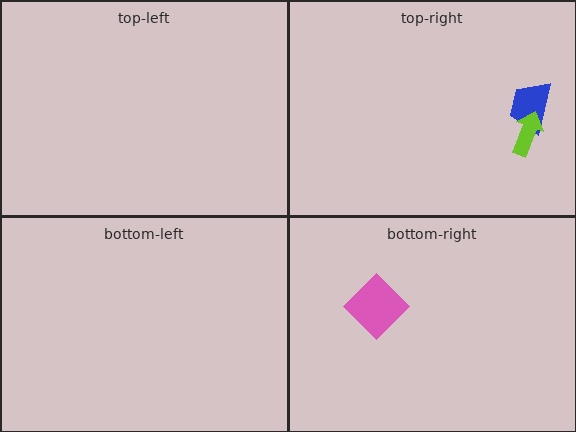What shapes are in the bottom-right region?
The pink diamond.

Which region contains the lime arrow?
The top-right region.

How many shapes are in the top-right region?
2.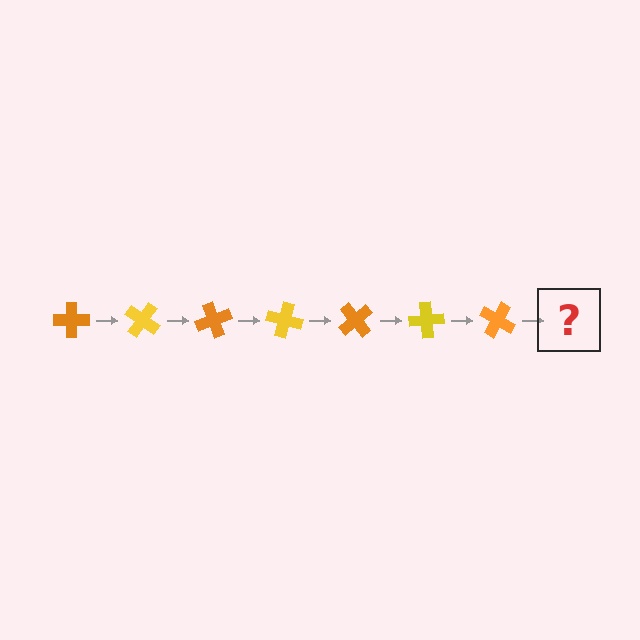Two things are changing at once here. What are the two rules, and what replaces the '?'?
The two rules are that it rotates 35 degrees each step and the color cycles through orange and yellow. The '?' should be a yellow cross, rotated 245 degrees from the start.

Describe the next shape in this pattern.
It should be a yellow cross, rotated 245 degrees from the start.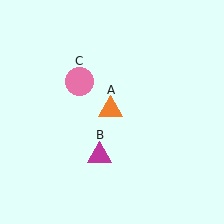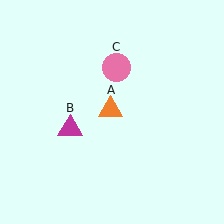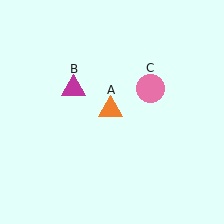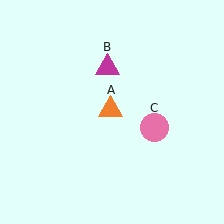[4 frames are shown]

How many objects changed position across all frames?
2 objects changed position: magenta triangle (object B), pink circle (object C).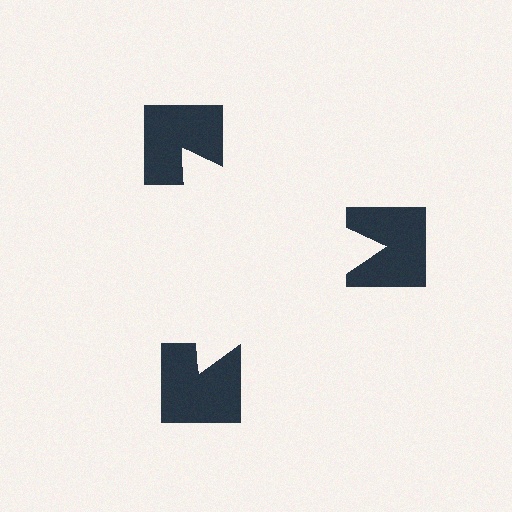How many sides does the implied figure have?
3 sides.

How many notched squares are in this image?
There are 3 — one at each vertex of the illusory triangle.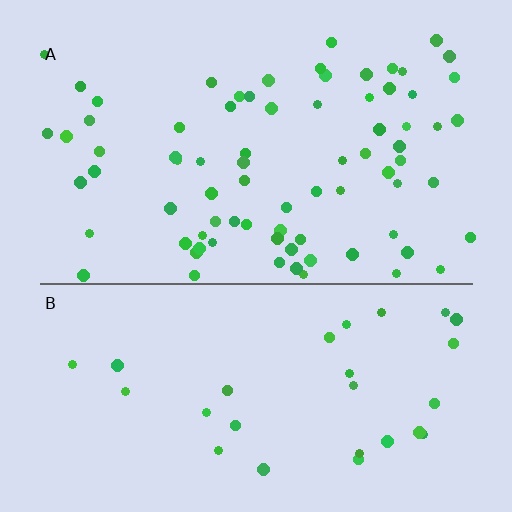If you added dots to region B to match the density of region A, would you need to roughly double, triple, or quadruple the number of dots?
Approximately triple.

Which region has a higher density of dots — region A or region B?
A (the top).